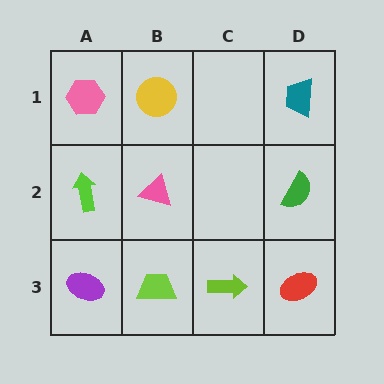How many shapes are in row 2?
3 shapes.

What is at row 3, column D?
A red ellipse.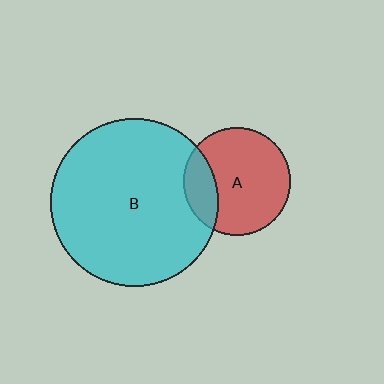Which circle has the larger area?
Circle B (cyan).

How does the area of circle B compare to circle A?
Approximately 2.5 times.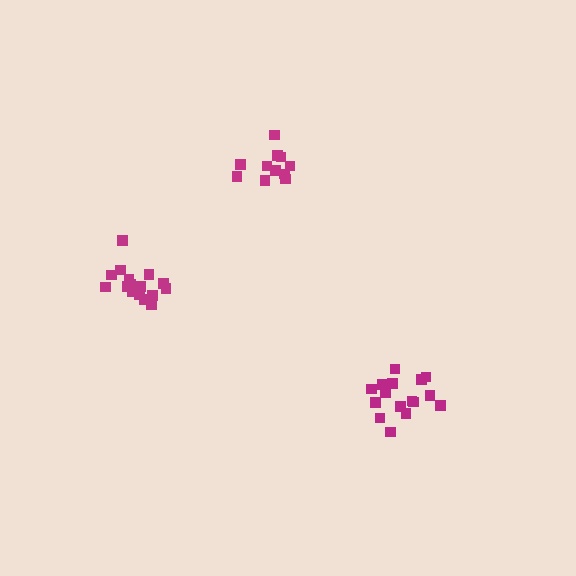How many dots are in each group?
Group 1: 16 dots, Group 2: 16 dots, Group 3: 12 dots (44 total).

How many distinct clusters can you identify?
There are 3 distinct clusters.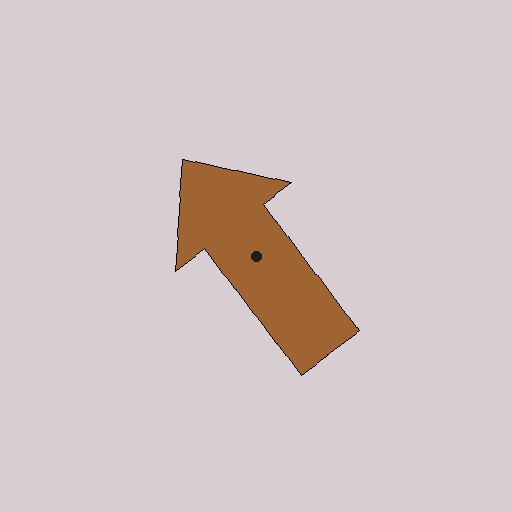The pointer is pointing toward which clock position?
Roughly 11 o'clock.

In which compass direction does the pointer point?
Northwest.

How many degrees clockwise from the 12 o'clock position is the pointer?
Approximately 324 degrees.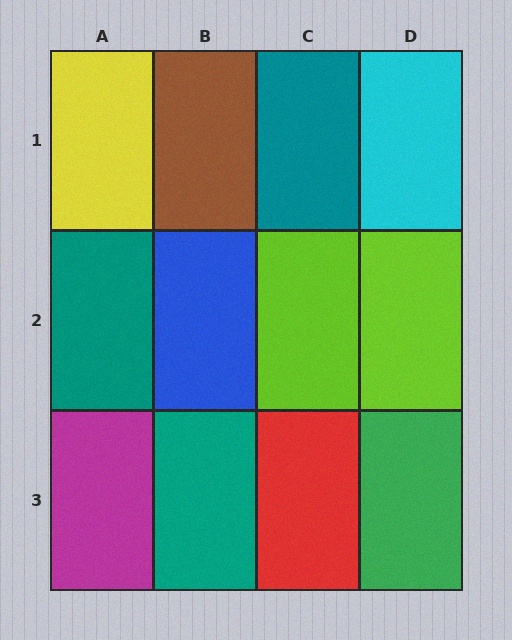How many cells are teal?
3 cells are teal.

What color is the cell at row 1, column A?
Yellow.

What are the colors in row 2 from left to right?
Teal, blue, lime, lime.